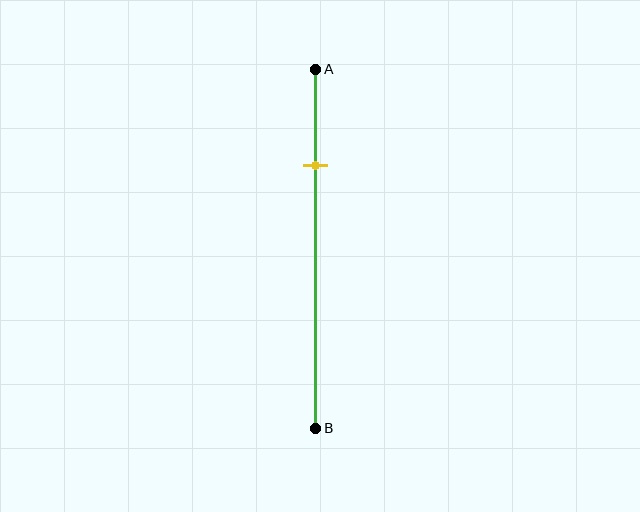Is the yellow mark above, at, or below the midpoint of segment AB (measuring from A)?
The yellow mark is above the midpoint of segment AB.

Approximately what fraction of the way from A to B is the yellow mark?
The yellow mark is approximately 25% of the way from A to B.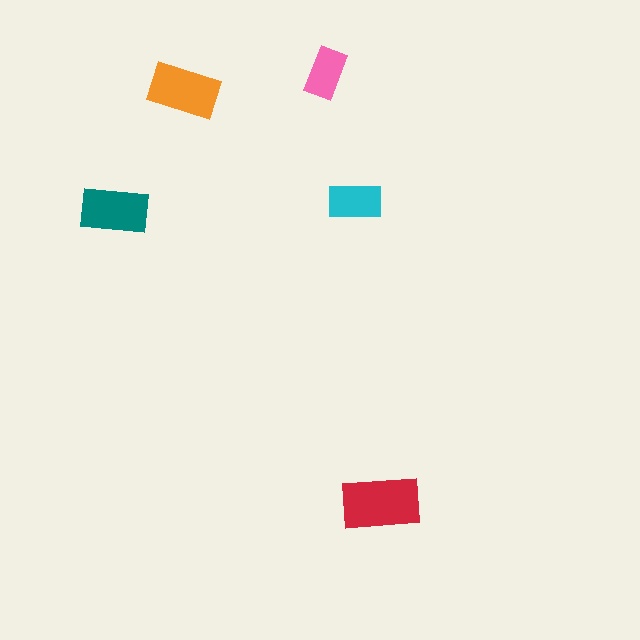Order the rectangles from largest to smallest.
the red one, the orange one, the teal one, the cyan one, the pink one.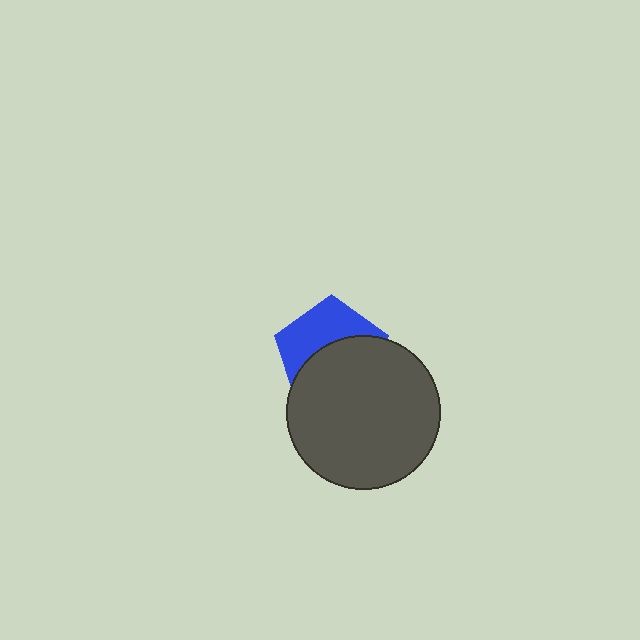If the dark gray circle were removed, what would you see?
You would see the complete blue pentagon.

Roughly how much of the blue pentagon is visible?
A small part of it is visible (roughly 44%).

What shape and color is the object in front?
The object in front is a dark gray circle.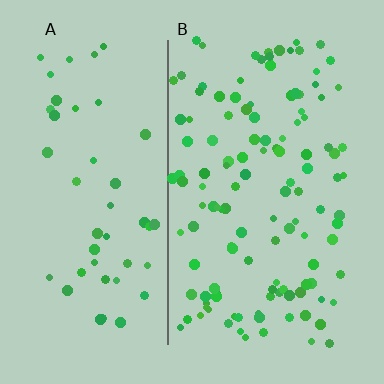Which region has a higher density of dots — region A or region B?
B (the right).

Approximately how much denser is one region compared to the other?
Approximately 2.6× — region B over region A.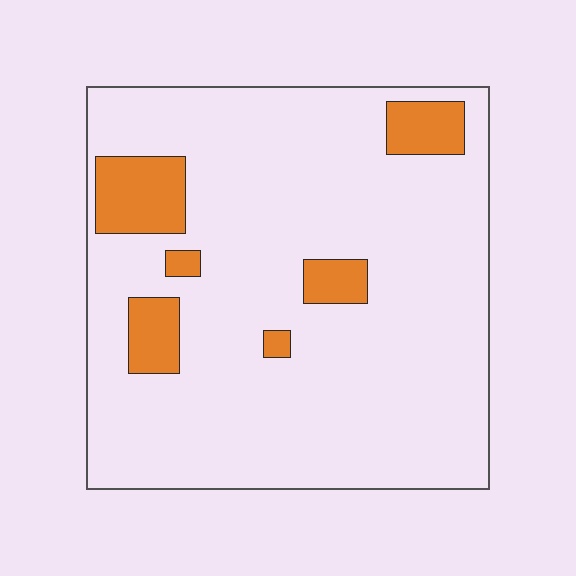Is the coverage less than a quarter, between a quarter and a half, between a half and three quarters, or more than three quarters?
Less than a quarter.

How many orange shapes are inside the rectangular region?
6.